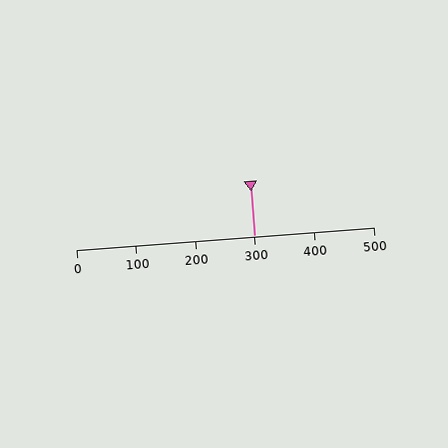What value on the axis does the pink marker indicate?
The marker indicates approximately 300.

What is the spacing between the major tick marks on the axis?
The major ticks are spaced 100 apart.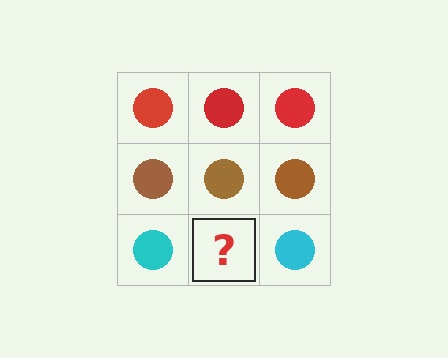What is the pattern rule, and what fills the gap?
The rule is that each row has a consistent color. The gap should be filled with a cyan circle.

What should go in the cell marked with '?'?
The missing cell should contain a cyan circle.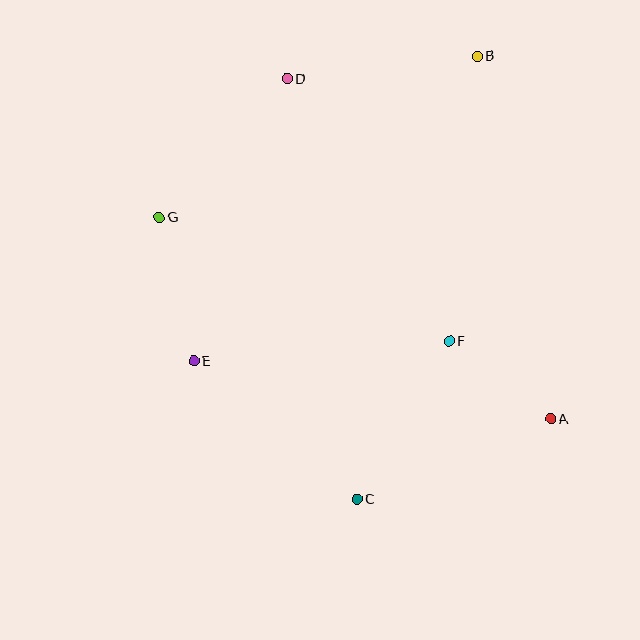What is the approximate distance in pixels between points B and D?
The distance between B and D is approximately 192 pixels.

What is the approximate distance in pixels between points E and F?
The distance between E and F is approximately 256 pixels.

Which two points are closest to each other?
Points A and F are closest to each other.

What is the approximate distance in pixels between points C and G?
The distance between C and G is approximately 344 pixels.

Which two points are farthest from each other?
Points B and C are farthest from each other.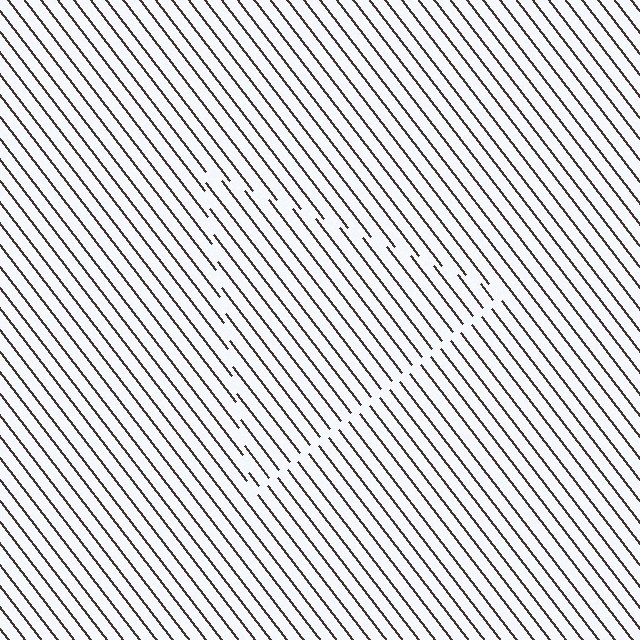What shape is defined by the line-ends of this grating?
An illusory triangle. The interior of the shape contains the same grating, shifted by half a period — the contour is defined by the phase discontinuity where line-ends from the inner and outer gratings abut.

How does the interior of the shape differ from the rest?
The interior of the shape contains the same grating, shifted by half a period — the contour is defined by the phase discontinuity where line-ends from the inner and outer gratings abut.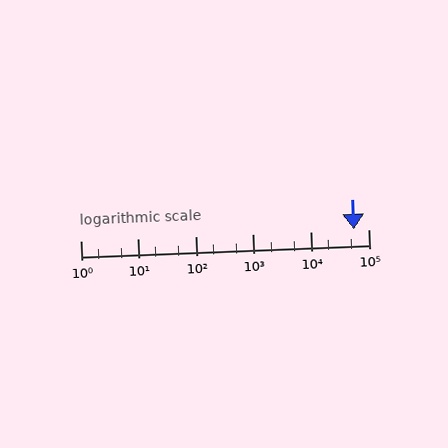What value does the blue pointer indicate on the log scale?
The pointer indicates approximately 56000.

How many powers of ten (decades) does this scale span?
The scale spans 5 decades, from 1 to 100000.